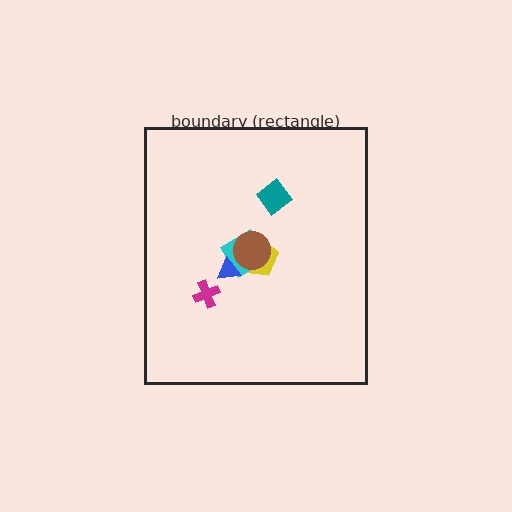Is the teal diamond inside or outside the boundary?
Inside.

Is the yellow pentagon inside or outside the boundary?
Inside.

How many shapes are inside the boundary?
6 inside, 0 outside.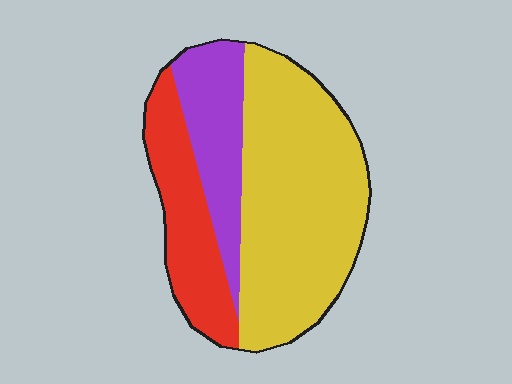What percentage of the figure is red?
Red takes up about one quarter (1/4) of the figure.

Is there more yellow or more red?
Yellow.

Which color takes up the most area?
Yellow, at roughly 55%.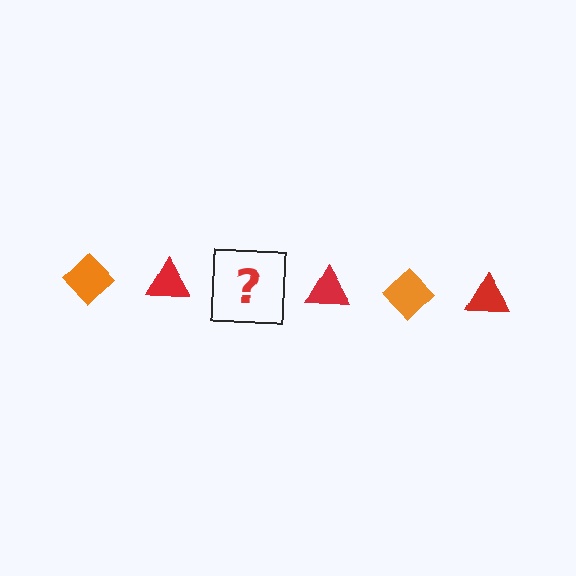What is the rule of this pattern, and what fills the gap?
The rule is that the pattern alternates between orange diamond and red triangle. The gap should be filled with an orange diamond.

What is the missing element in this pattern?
The missing element is an orange diamond.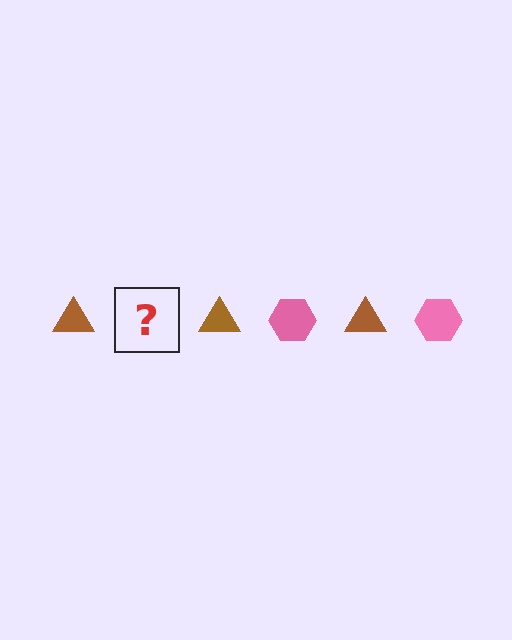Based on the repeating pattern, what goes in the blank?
The blank should be a pink hexagon.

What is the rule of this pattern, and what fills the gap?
The rule is that the pattern alternates between brown triangle and pink hexagon. The gap should be filled with a pink hexagon.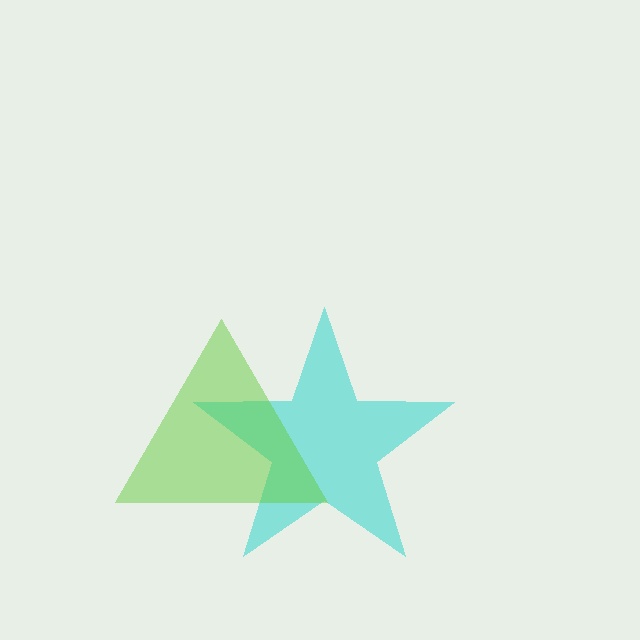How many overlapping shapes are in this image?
There are 2 overlapping shapes in the image.